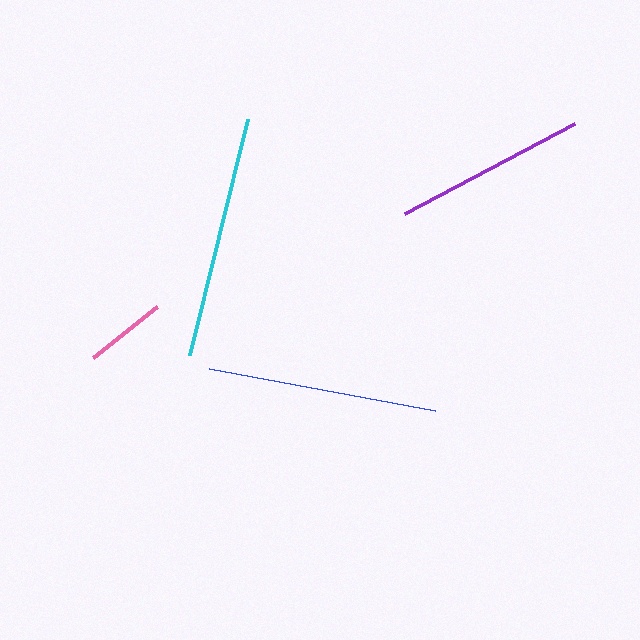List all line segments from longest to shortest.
From longest to shortest: cyan, blue, purple, pink.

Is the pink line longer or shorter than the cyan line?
The cyan line is longer than the pink line.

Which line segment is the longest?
The cyan line is the longest at approximately 243 pixels.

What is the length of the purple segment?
The purple segment is approximately 193 pixels long.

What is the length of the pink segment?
The pink segment is approximately 82 pixels long.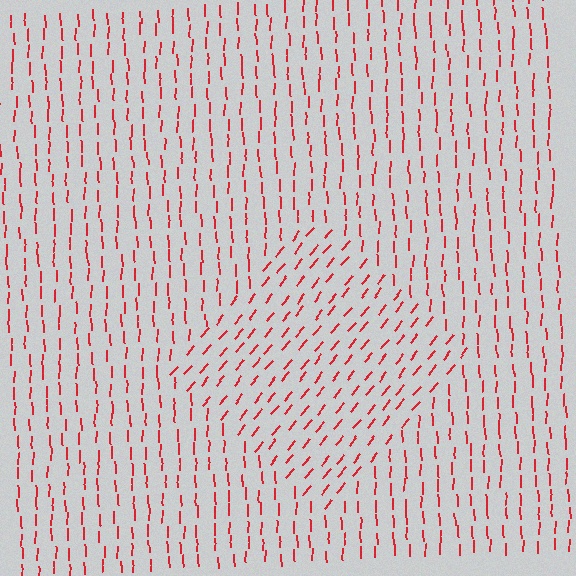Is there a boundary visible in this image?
Yes, there is a texture boundary formed by a change in line orientation.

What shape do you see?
I see a diamond.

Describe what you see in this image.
The image is filled with small red line segments. A diamond region in the image has lines oriented differently from the surrounding lines, creating a visible texture boundary.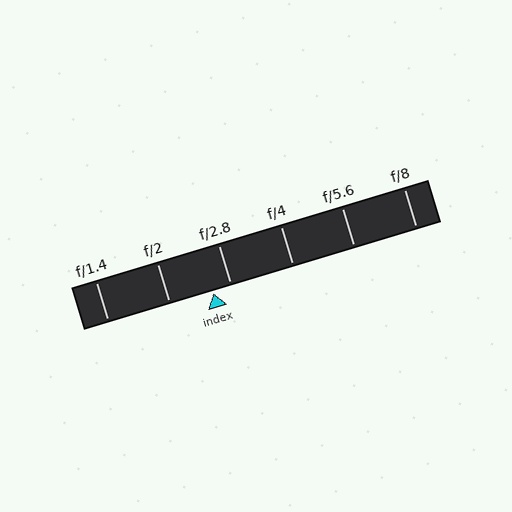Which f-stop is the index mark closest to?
The index mark is closest to f/2.8.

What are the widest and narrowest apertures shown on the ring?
The widest aperture shown is f/1.4 and the narrowest is f/8.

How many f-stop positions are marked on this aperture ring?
There are 6 f-stop positions marked.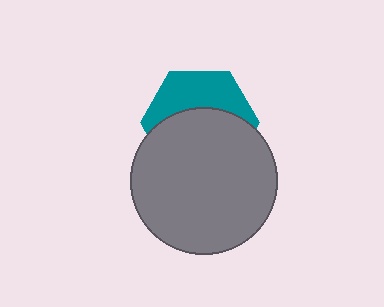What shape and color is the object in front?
The object in front is a gray circle.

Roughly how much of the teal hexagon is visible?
A small part of it is visible (roughly 41%).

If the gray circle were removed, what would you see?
You would see the complete teal hexagon.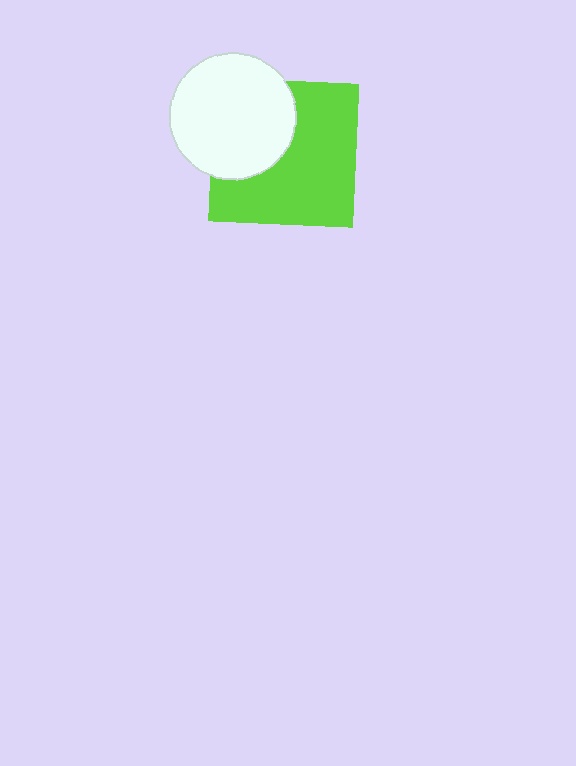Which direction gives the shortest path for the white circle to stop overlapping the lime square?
Moving left gives the shortest separation.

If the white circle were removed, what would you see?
You would see the complete lime square.